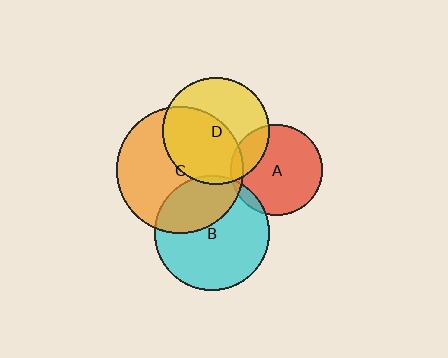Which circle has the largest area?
Circle C (orange).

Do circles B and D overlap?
Yes.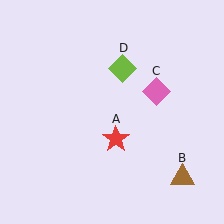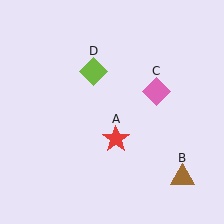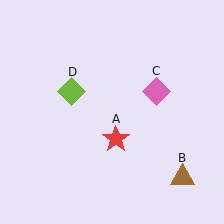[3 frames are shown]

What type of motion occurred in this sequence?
The lime diamond (object D) rotated counterclockwise around the center of the scene.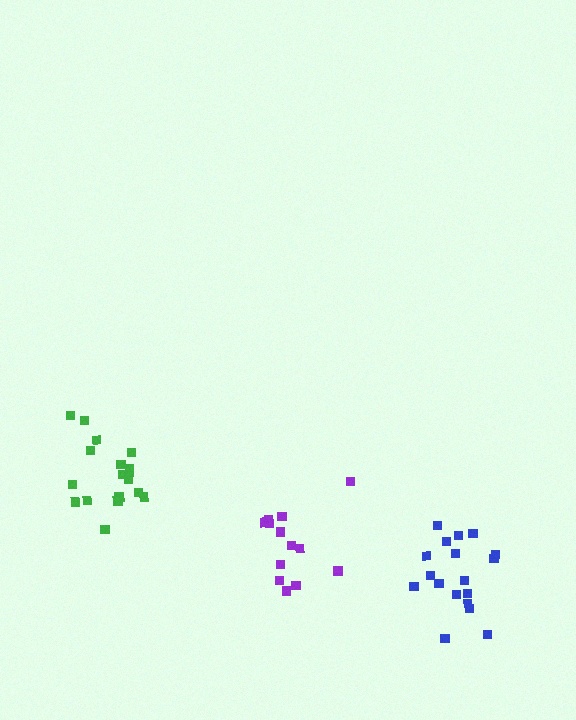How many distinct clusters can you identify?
There are 3 distinct clusters.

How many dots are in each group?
Group 1: 13 dots, Group 2: 18 dots, Group 3: 18 dots (49 total).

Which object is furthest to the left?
The green cluster is leftmost.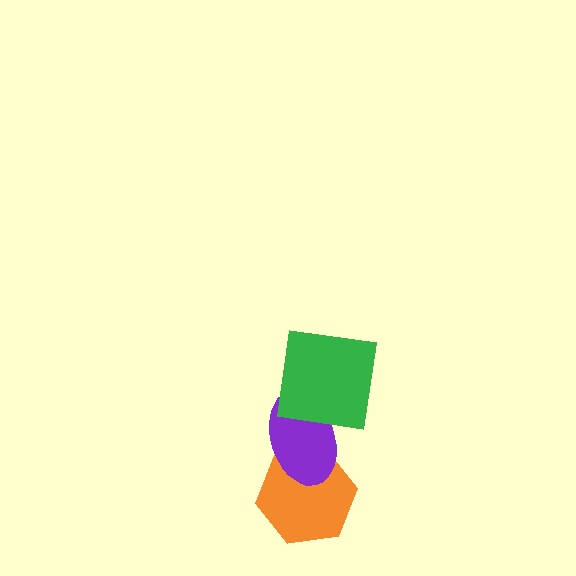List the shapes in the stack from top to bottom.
From top to bottom: the green square, the purple ellipse, the orange hexagon.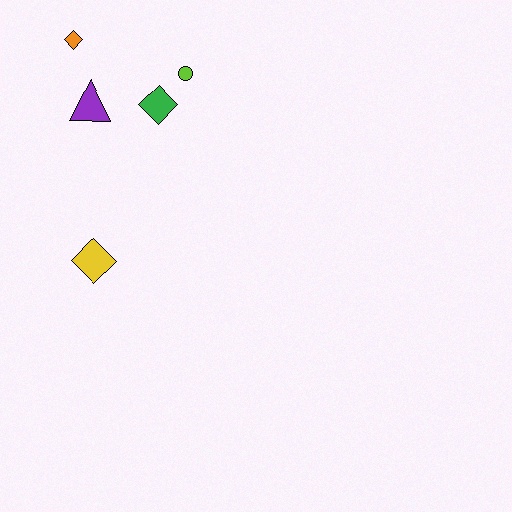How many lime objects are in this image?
There is 1 lime object.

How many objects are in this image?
There are 5 objects.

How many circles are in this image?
There is 1 circle.